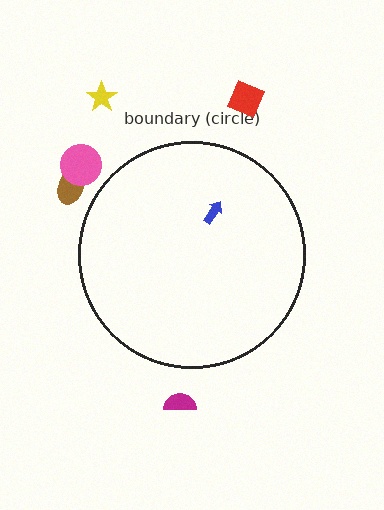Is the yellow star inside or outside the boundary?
Outside.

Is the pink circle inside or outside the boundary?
Outside.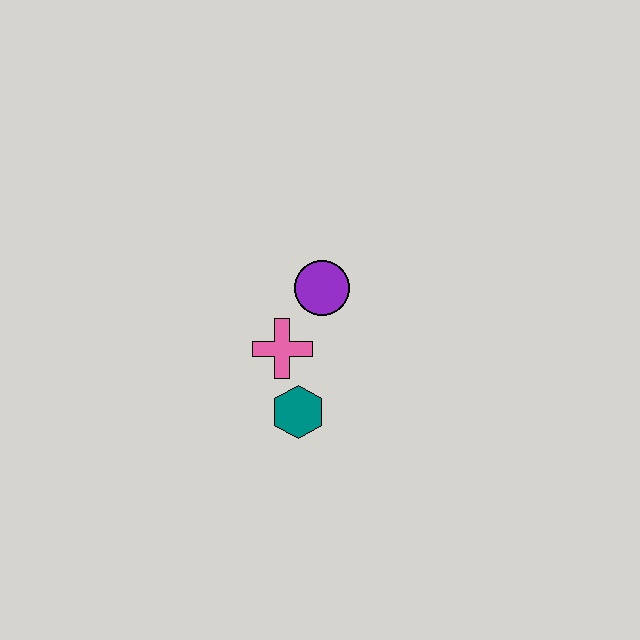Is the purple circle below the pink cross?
No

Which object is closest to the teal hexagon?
The pink cross is closest to the teal hexagon.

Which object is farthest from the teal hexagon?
The purple circle is farthest from the teal hexagon.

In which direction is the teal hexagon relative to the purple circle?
The teal hexagon is below the purple circle.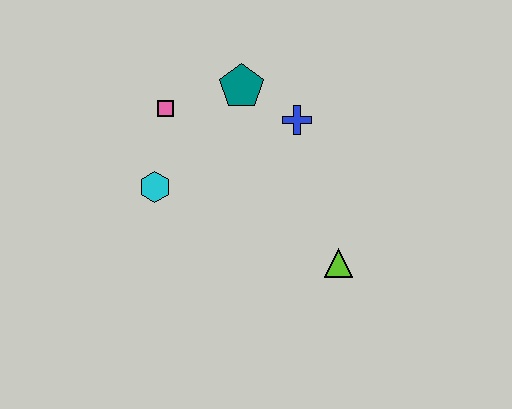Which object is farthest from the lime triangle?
The pink square is farthest from the lime triangle.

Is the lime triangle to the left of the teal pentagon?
No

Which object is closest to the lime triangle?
The blue cross is closest to the lime triangle.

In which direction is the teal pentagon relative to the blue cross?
The teal pentagon is to the left of the blue cross.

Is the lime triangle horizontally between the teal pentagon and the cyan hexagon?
No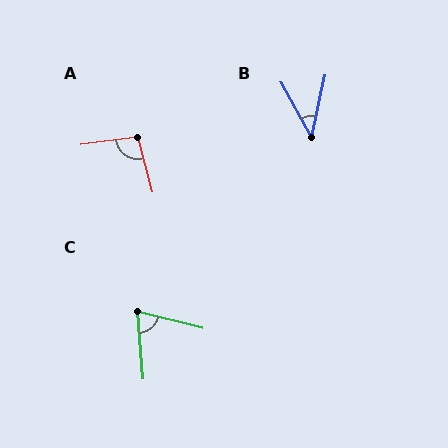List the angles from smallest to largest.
B (41°), C (71°), A (97°).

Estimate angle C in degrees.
Approximately 71 degrees.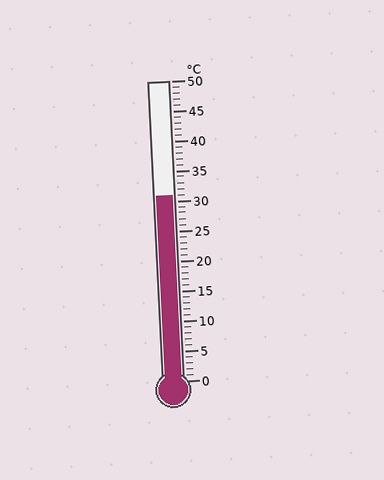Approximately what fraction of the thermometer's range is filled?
The thermometer is filled to approximately 60% of its range.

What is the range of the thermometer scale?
The thermometer scale ranges from 0°C to 50°C.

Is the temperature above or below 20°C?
The temperature is above 20°C.